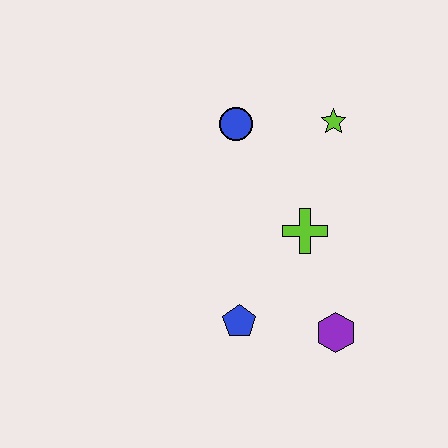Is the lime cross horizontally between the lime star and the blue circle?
Yes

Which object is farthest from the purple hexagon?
The blue circle is farthest from the purple hexagon.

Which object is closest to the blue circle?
The lime star is closest to the blue circle.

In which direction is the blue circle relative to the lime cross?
The blue circle is above the lime cross.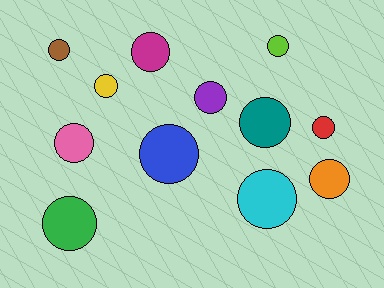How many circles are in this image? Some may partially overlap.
There are 12 circles.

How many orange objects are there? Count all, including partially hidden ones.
There is 1 orange object.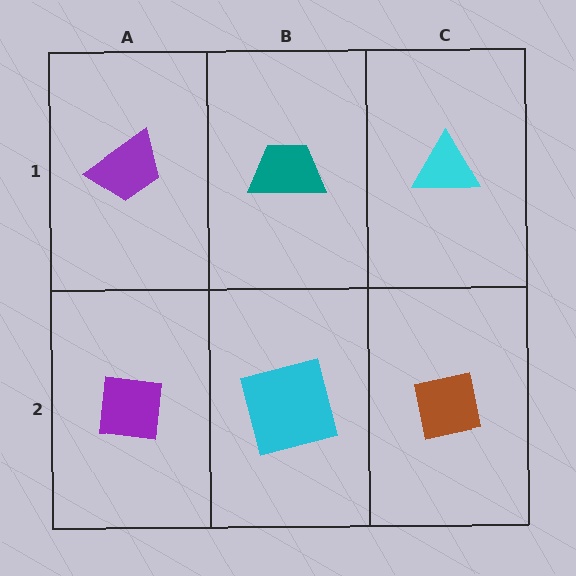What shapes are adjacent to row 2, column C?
A cyan triangle (row 1, column C), a cyan square (row 2, column B).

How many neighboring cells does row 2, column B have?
3.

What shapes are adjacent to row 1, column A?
A purple square (row 2, column A), a teal trapezoid (row 1, column B).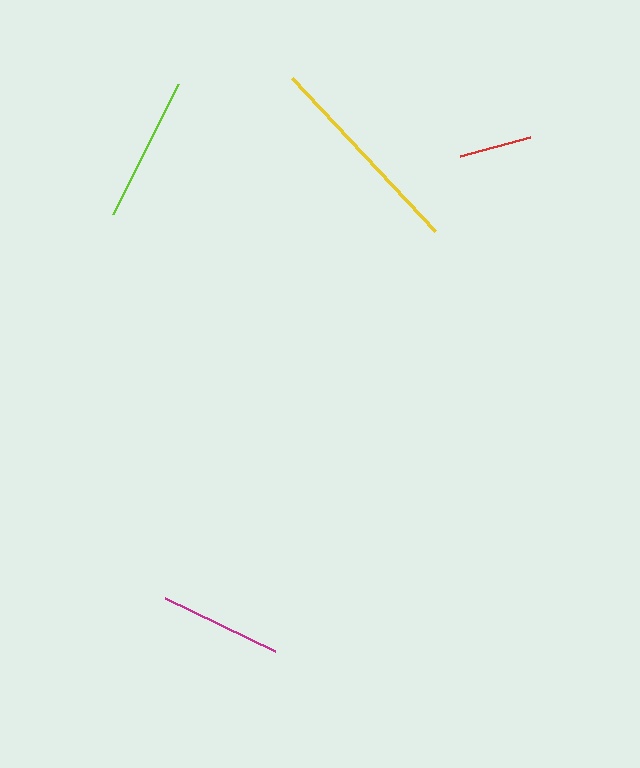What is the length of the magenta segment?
The magenta segment is approximately 122 pixels long.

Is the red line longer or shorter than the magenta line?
The magenta line is longer than the red line.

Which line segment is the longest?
The yellow line is the longest at approximately 209 pixels.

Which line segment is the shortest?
The red line is the shortest at approximately 73 pixels.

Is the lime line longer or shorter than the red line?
The lime line is longer than the red line.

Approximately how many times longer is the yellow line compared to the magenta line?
The yellow line is approximately 1.7 times the length of the magenta line.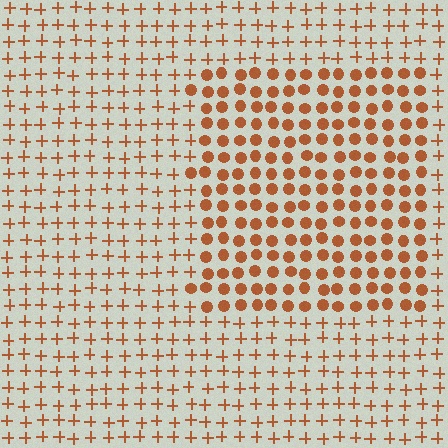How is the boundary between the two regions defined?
The boundary is defined by a change in element shape: circles inside vs. plus signs outside. All elements share the same color and spacing.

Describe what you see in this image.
The image is filled with small brown elements arranged in a uniform grid. A rectangle-shaped region contains circles, while the surrounding area contains plus signs. The boundary is defined purely by the change in element shape.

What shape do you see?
I see a rectangle.